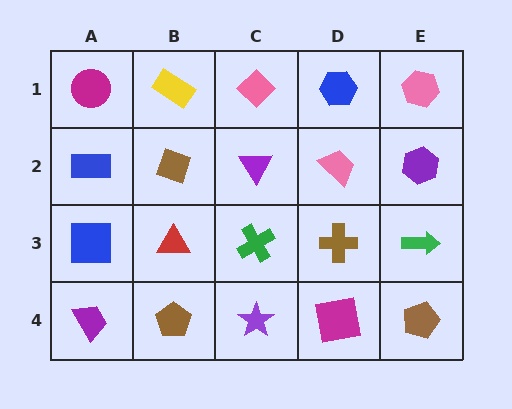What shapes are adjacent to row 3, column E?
A purple hexagon (row 2, column E), a brown pentagon (row 4, column E), a brown cross (row 3, column D).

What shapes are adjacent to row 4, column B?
A red triangle (row 3, column B), a purple trapezoid (row 4, column A), a purple star (row 4, column C).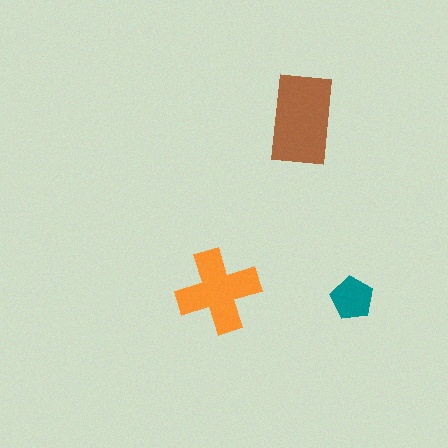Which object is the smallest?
The teal pentagon.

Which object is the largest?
The brown rectangle.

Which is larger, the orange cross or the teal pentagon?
The orange cross.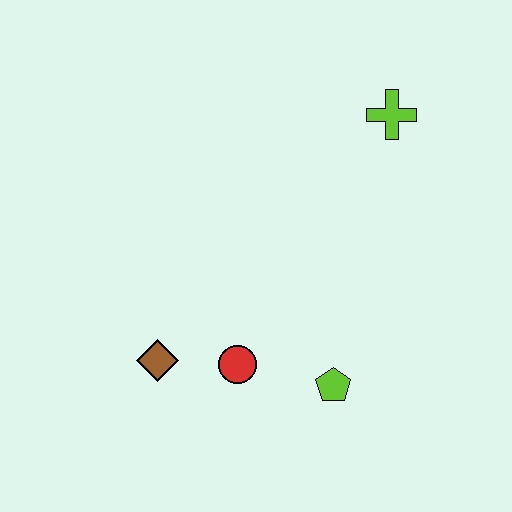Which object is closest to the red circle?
The brown diamond is closest to the red circle.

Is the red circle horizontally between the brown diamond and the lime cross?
Yes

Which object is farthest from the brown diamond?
The lime cross is farthest from the brown diamond.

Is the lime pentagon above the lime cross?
No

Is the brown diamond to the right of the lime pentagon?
No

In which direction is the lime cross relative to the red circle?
The lime cross is above the red circle.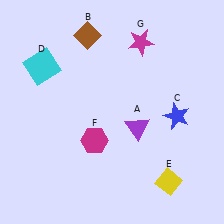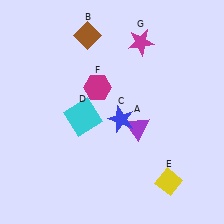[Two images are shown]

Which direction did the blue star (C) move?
The blue star (C) moved left.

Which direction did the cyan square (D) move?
The cyan square (D) moved down.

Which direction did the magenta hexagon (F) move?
The magenta hexagon (F) moved up.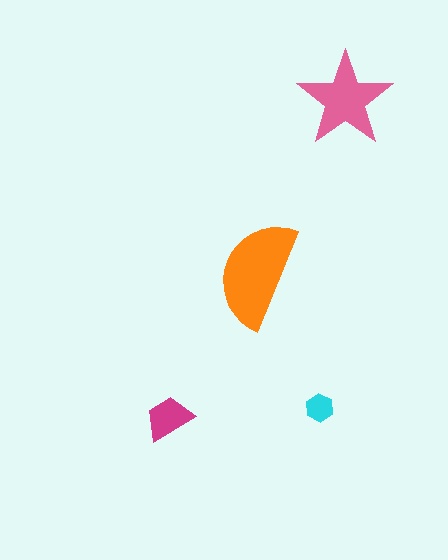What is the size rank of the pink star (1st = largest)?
2nd.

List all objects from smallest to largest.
The cyan hexagon, the magenta trapezoid, the pink star, the orange semicircle.